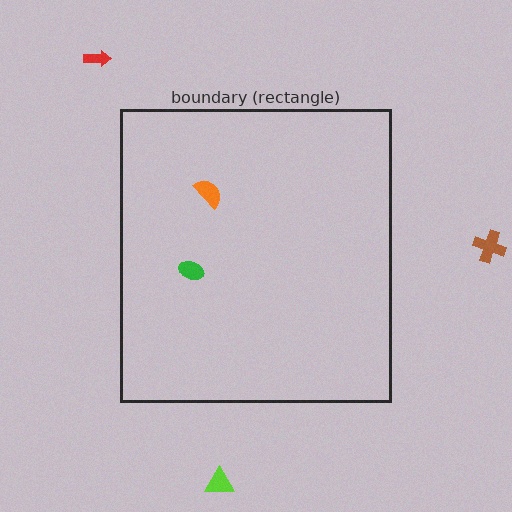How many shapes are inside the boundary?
2 inside, 3 outside.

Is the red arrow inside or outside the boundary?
Outside.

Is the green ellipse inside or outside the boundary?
Inside.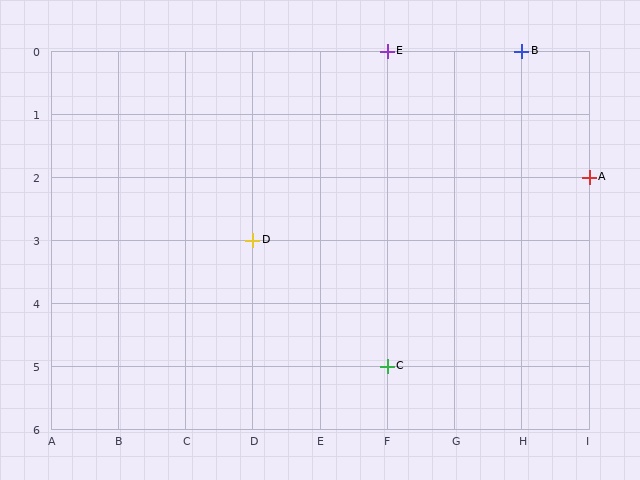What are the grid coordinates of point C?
Point C is at grid coordinates (F, 5).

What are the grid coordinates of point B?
Point B is at grid coordinates (H, 0).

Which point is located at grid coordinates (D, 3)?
Point D is at (D, 3).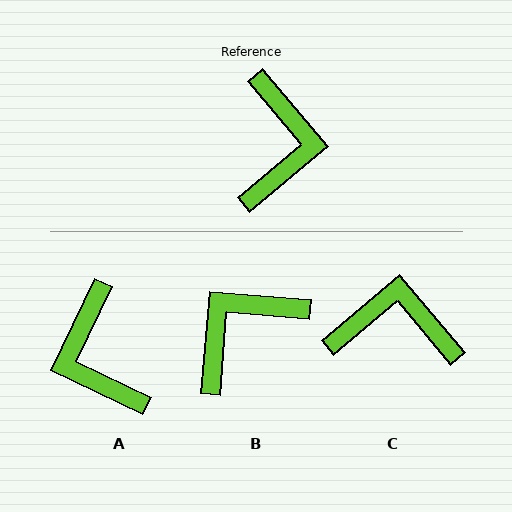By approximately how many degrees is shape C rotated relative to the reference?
Approximately 90 degrees counter-clockwise.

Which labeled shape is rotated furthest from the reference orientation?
A, about 156 degrees away.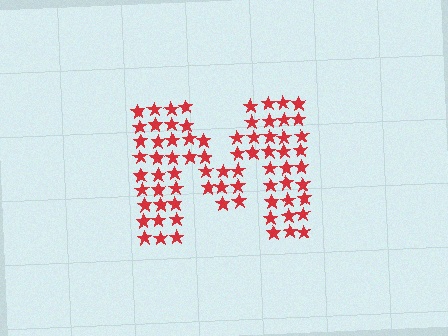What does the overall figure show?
The overall figure shows the letter M.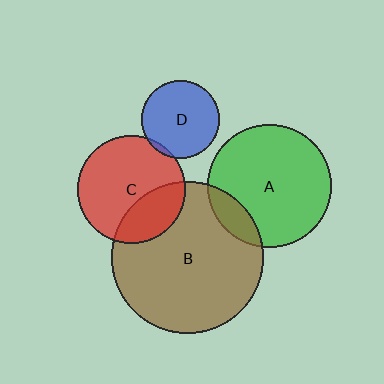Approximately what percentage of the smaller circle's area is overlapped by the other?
Approximately 30%.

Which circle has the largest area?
Circle B (brown).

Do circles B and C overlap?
Yes.